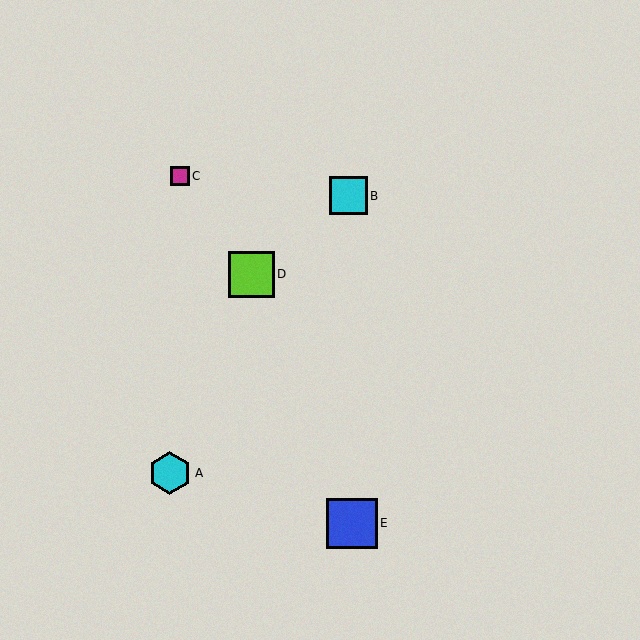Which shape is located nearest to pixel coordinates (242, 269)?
The lime square (labeled D) at (251, 274) is nearest to that location.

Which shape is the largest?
The blue square (labeled E) is the largest.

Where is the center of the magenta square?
The center of the magenta square is at (180, 176).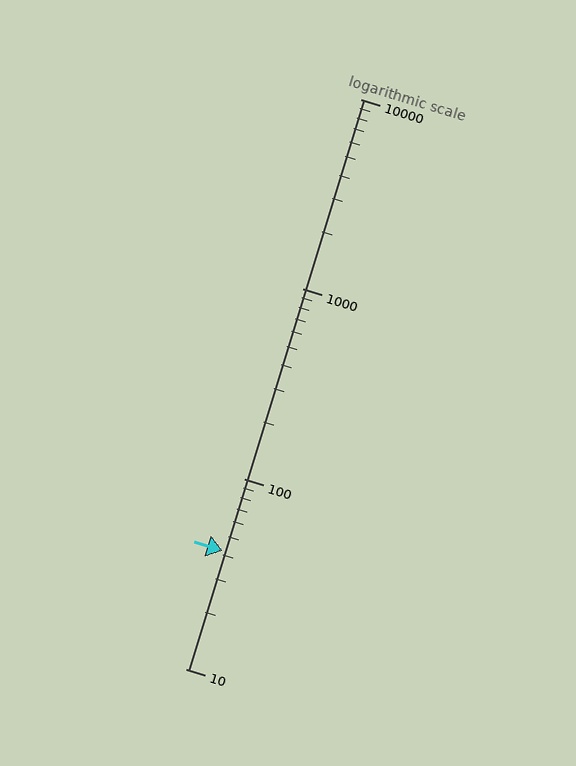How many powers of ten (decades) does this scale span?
The scale spans 3 decades, from 10 to 10000.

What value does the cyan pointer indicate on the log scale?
The pointer indicates approximately 42.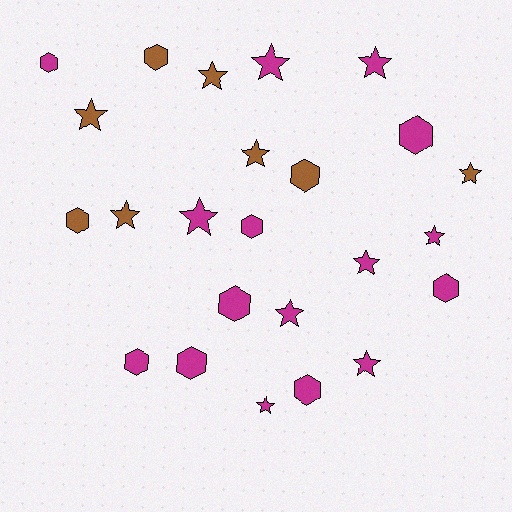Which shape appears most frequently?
Star, with 13 objects.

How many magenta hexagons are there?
There are 8 magenta hexagons.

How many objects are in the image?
There are 24 objects.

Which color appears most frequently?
Magenta, with 16 objects.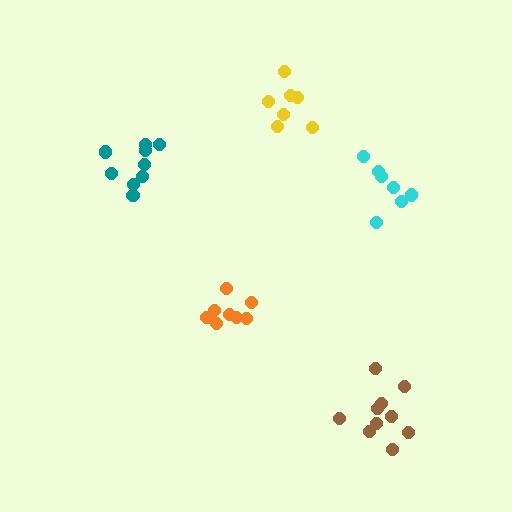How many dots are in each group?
Group 1: 7 dots, Group 2: 7 dots, Group 3: 8 dots, Group 4: 10 dots, Group 5: 10 dots (42 total).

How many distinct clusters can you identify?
There are 5 distinct clusters.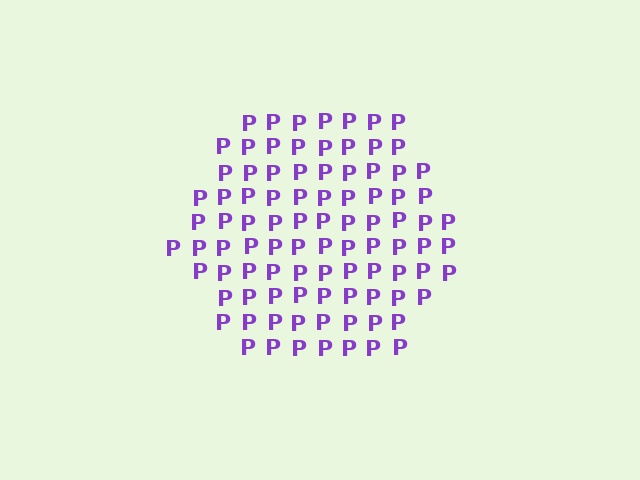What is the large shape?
The large shape is a hexagon.